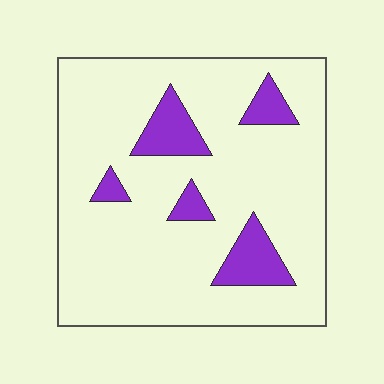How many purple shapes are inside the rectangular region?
5.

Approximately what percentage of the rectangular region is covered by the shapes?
Approximately 15%.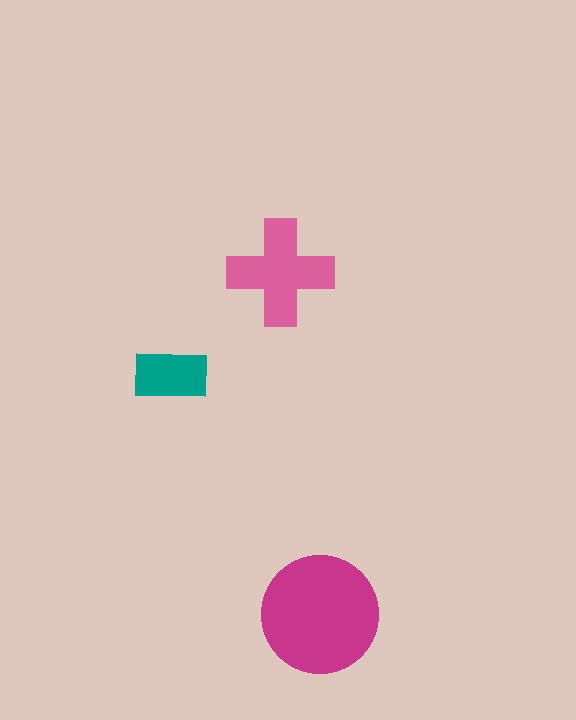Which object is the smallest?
The teal rectangle.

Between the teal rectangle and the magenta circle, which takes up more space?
The magenta circle.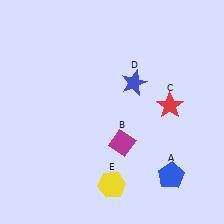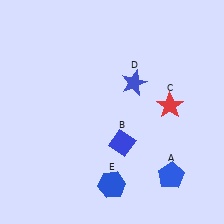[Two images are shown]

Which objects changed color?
B changed from magenta to blue. E changed from yellow to blue.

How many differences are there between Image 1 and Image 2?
There are 2 differences between the two images.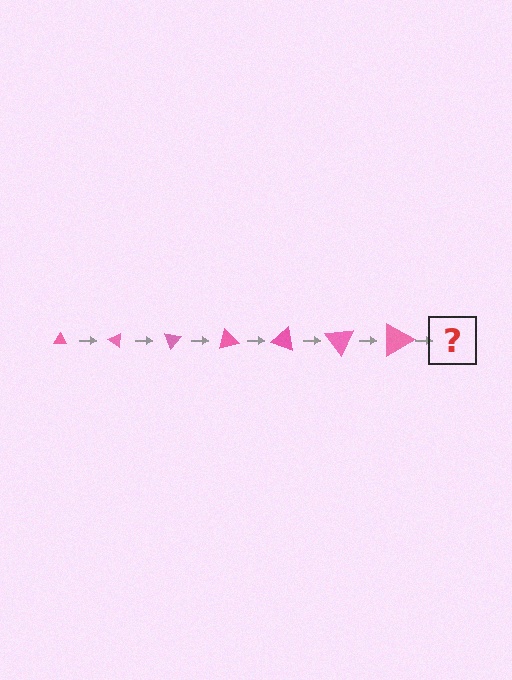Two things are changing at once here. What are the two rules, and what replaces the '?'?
The two rules are that the triangle grows larger each step and it rotates 35 degrees each step. The '?' should be a triangle, larger than the previous one and rotated 245 degrees from the start.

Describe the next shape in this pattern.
It should be a triangle, larger than the previous one and rotated 245 degrees from the start.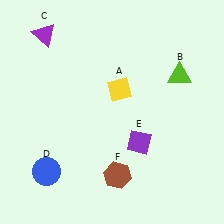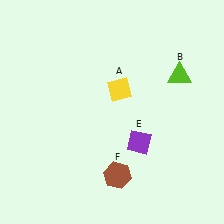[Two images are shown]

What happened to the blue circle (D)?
The blue circle (D) was removed in Image 2. It was in the bottom-left area of Image 1.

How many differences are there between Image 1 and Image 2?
There are 2 differences between the two images.